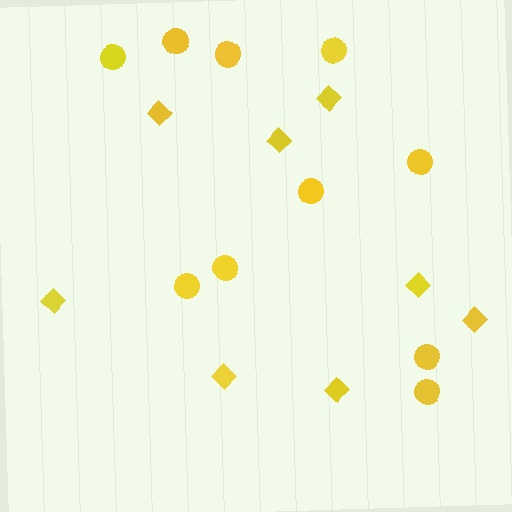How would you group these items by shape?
There are 2 groups: one group of diamonds (8) and one group of circles (10).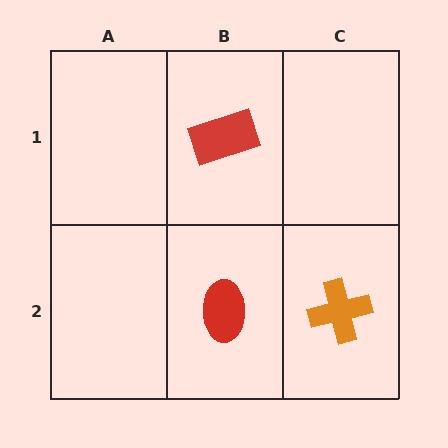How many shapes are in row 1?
1 shape.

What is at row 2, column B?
A red ellipse.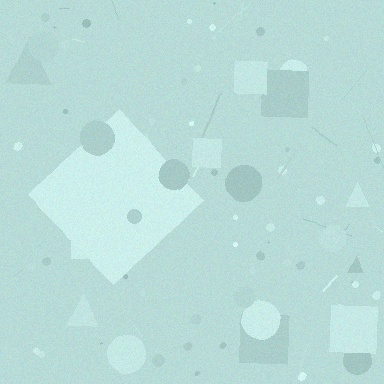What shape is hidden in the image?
A diamond is hidden in the image.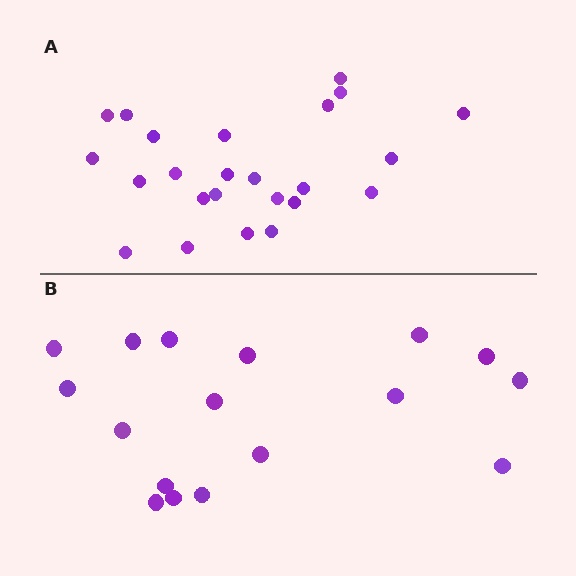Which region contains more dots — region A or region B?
Region A (the top region) has more dots.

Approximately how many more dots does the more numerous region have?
Region A has roughly 8 or so more dots than region B.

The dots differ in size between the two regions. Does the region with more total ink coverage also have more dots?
No. Region B has more total ink coverage because its dots are larger, but region A actually contains more individual dots. Total area can be misleading — the number of items is what matters here.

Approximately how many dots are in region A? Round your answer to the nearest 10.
About 20 dots. (The exact count is 24, which rounds to 20.)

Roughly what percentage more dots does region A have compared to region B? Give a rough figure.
About 40% more.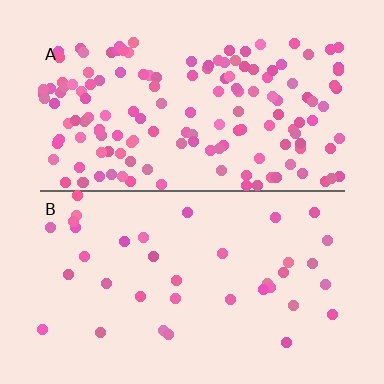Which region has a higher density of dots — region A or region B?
A (the top).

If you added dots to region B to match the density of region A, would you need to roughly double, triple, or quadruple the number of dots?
Approximately quadruple.